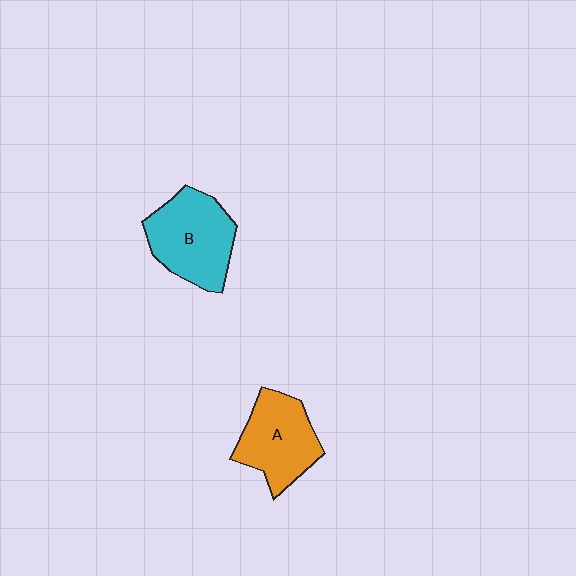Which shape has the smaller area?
Shape A (orange).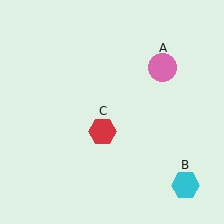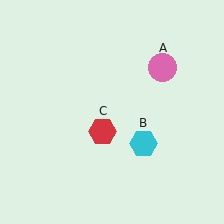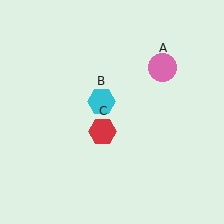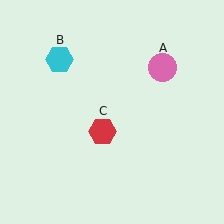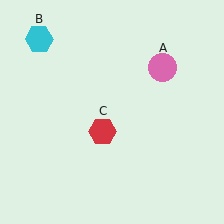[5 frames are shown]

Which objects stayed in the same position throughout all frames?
Pink circle (object A) and red hexagon (object C) remained stationary.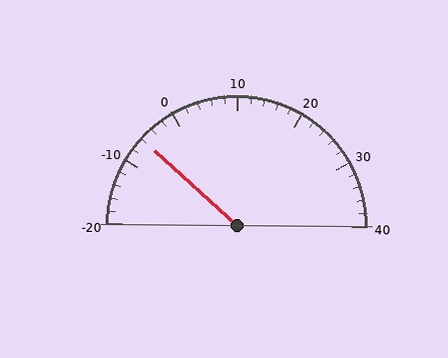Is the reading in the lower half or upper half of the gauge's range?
The reading is in the lower half of the range (-20 to 40).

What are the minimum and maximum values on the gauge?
The gauge ranges from -20 to 40.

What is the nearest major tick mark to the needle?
The nearest major tick mark is -10.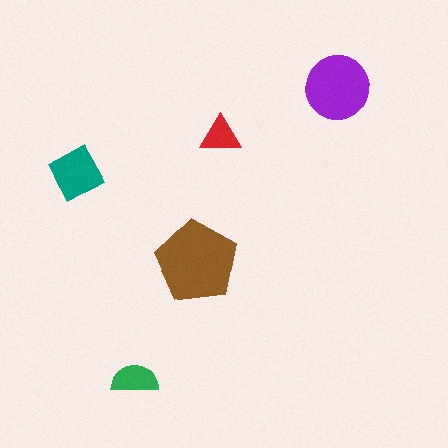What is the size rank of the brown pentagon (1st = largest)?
1st.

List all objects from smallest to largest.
The red triangle, the green semicircle, the teal square, the purple circle, the brown pentagon.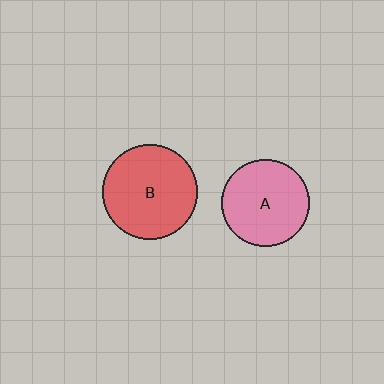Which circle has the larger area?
Circle B (red).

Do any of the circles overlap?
No, none of the circles overlap.